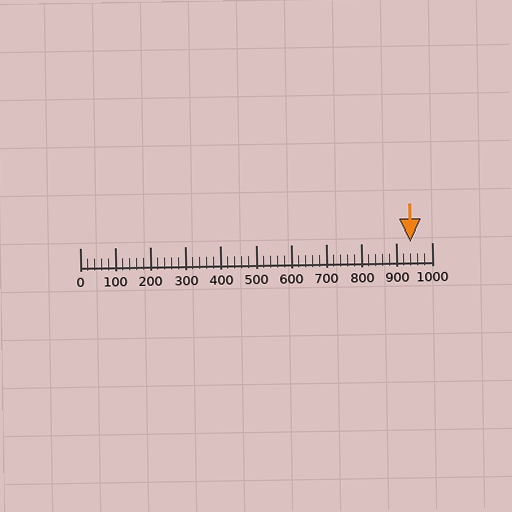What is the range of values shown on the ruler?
The ruler shows values from 0 to 1000.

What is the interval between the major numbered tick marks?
The major tick marks are spaced 100 units apart.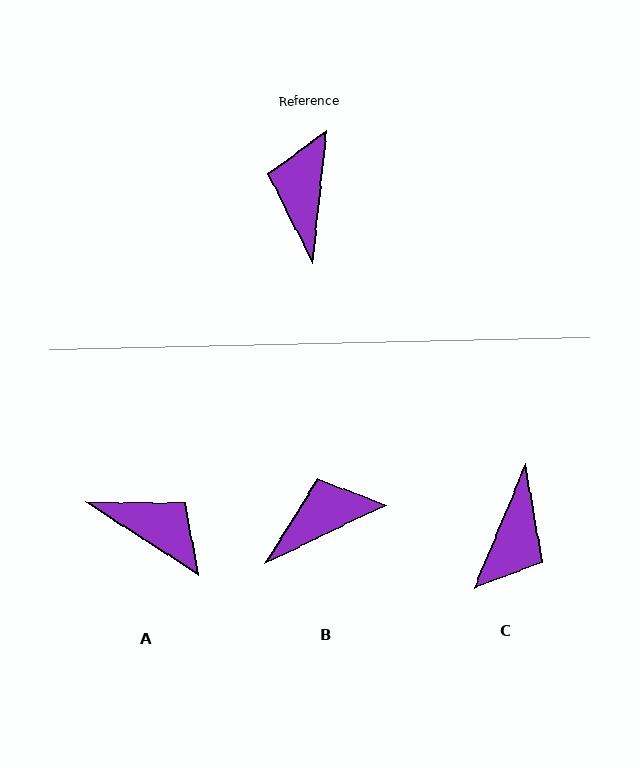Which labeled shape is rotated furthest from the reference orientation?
C, about 164 degrees away.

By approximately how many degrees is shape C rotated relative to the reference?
Approximately 164 degrees counter-clockwise.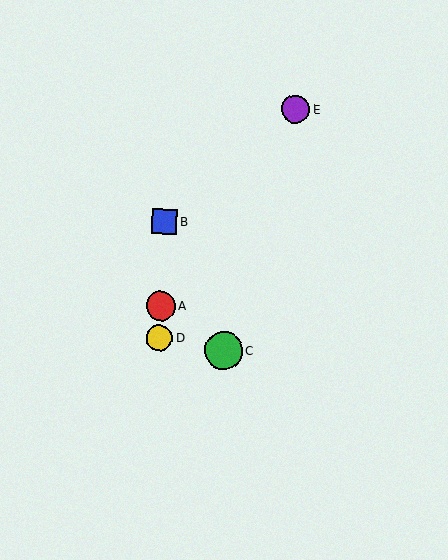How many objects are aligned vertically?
3 objects (A, B, D) are aligned vertically.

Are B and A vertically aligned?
Yes, both are at x≈164.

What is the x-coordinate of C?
Object C is at x≈223.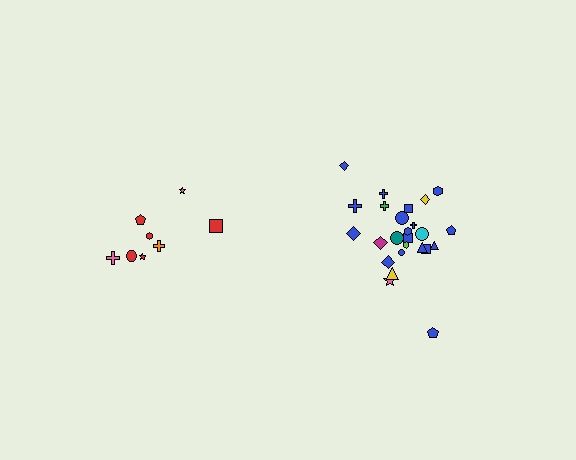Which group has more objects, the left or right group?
The right group.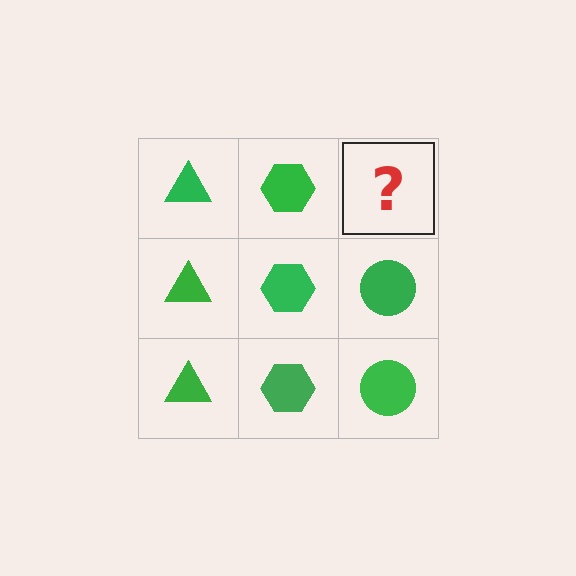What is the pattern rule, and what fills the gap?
The rule is that each column has a consistent shape. The gap should be filled with a green circle.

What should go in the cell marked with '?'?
The missing cell should contain a green circle.